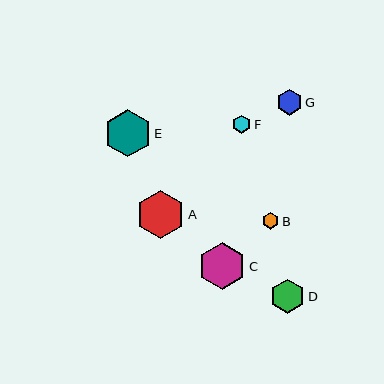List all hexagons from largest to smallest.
From largest to smallest: A, C, E, D, G, F, B.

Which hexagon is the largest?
Hexagon A is the largest with a size of approximately 48 pixels.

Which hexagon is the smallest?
Hexagon B is the smallest with a size of approximately 17 pixels.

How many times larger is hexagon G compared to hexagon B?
Hexagon G is approximately 1.5 times the size of hexagon B.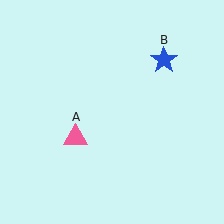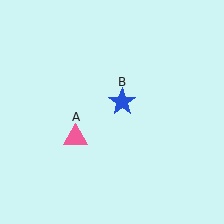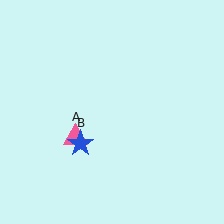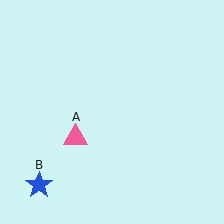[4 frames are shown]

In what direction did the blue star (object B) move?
The blue star (object B) moved down and to the left.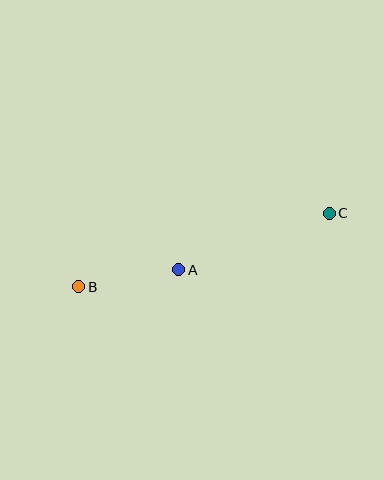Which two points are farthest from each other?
Points B and C are farthest from each other.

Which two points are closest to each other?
Points A and B are closest to each other.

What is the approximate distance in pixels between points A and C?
The distance between A and C is approximately 161 pixels.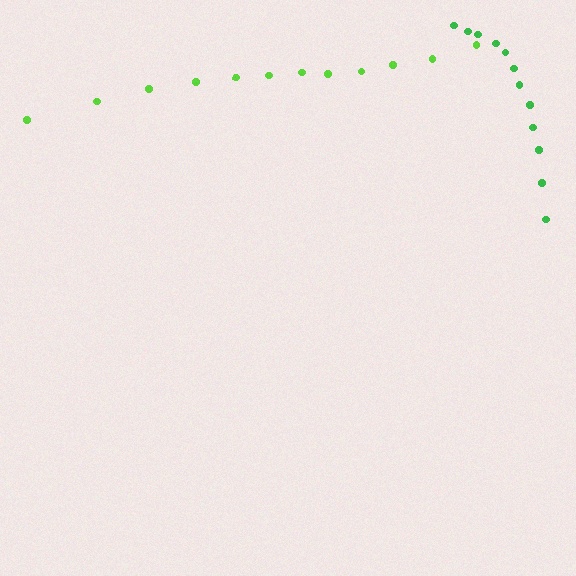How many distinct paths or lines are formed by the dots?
There are 2 distinct paths.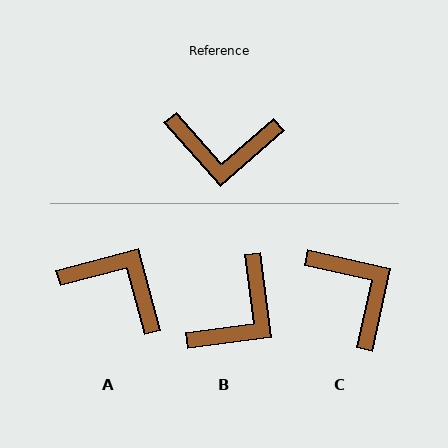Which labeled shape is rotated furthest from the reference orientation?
A, about 154 degrees away.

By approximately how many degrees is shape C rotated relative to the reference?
Approximately 126 degrees counter-clockwise.